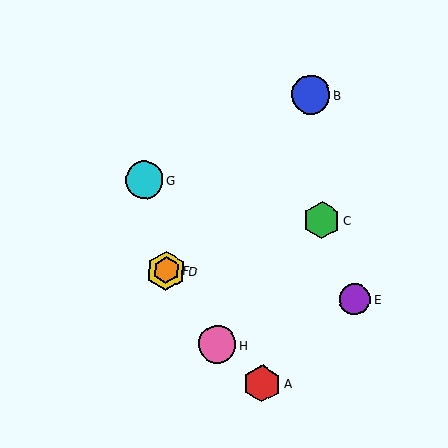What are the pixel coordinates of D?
Object D is at (166, 271).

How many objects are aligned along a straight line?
3 objects (B, D, F) are aligned along a straight line.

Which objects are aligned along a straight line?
Objects B, D, F are aligned along a straight line.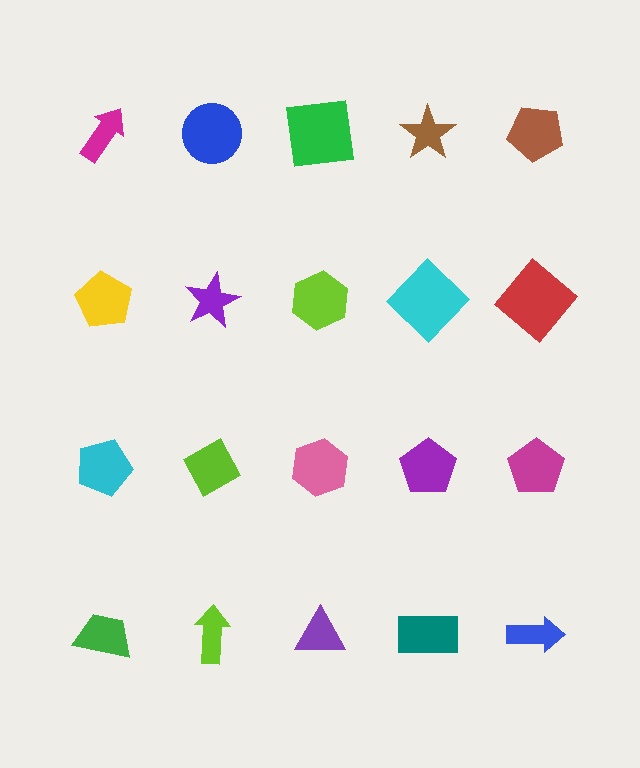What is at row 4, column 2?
A lime arrow.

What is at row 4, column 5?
A blue arrow.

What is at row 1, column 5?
A brown pentagon.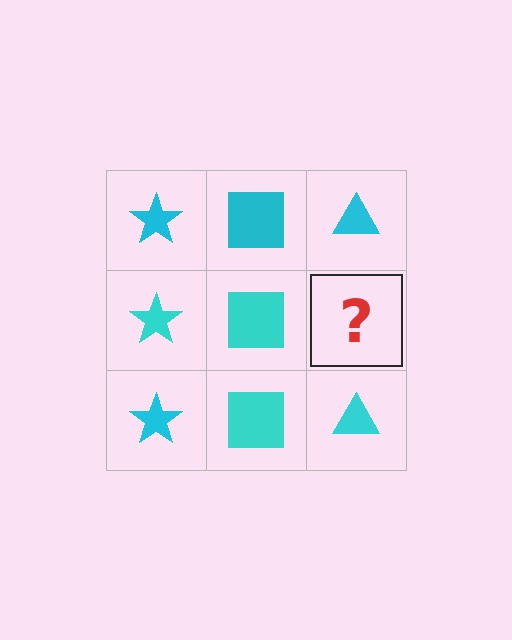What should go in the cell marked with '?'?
The missing cell should contain a cyan triangle.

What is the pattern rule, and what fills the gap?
The rule is that each column has a consistent shape. The gap should be filled with a cyan triangle.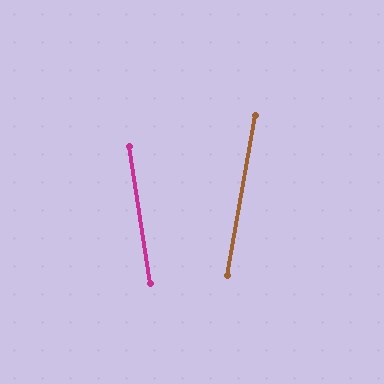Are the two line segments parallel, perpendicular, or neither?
Neither parallel nor perpendicular — they differ by about 19°.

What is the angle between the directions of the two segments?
Approximately 19 degrees.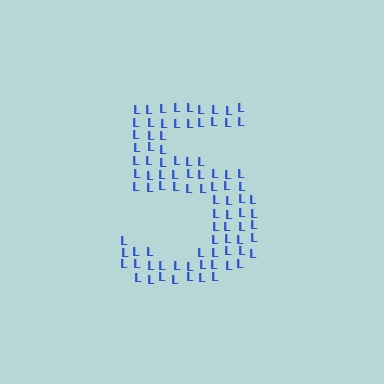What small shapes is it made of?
It is made of small letter L's.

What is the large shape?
The large shape is the digit 5.